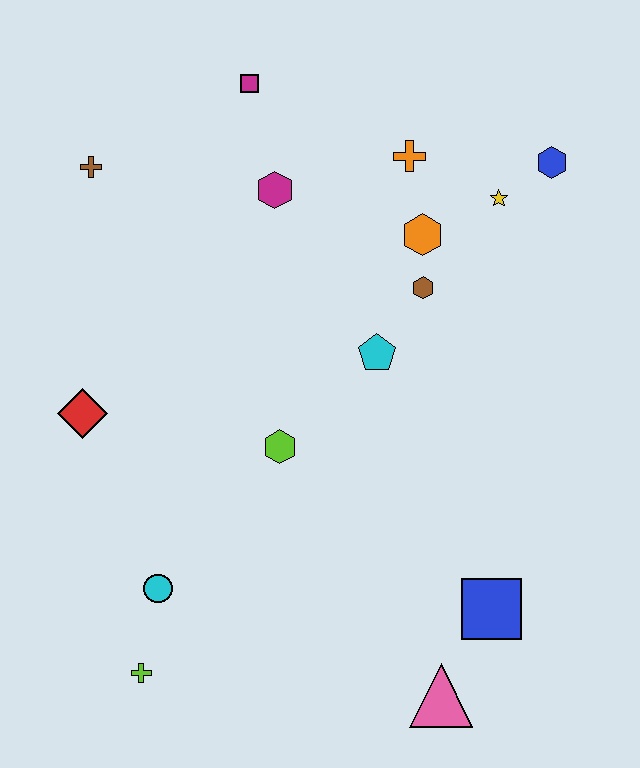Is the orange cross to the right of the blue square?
No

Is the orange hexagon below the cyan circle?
No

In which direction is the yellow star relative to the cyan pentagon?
The yellow star is above the cyan pentagon.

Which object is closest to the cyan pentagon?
The brown hexagon is closest to the cyan pentagon.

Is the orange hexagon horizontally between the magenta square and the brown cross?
No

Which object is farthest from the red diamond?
The blue hexagon is farthest from the red diamond.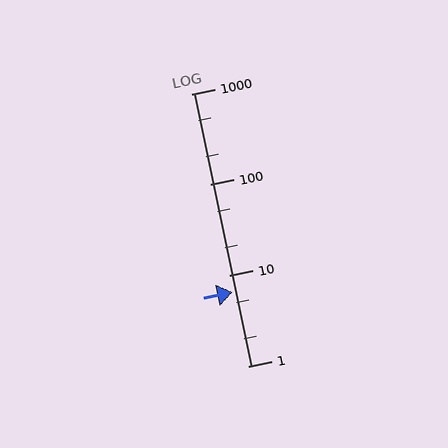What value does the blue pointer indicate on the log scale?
The pointer indicates approximately 6.5.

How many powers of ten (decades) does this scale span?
The scale spans 3 decades, from 1 to 1000.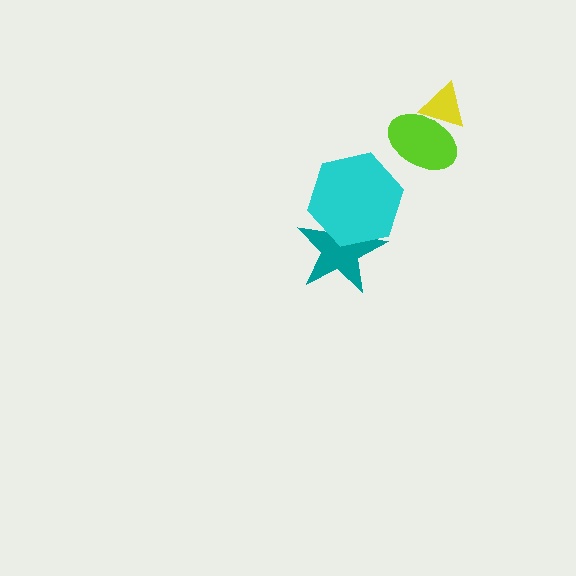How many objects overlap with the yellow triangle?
1 object overlaps with the yellow triangle.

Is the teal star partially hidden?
Yes, it is partially covered by another shape.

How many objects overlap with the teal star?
1 object overlaps with the teal star.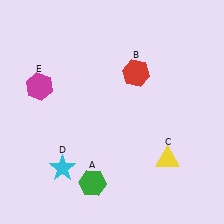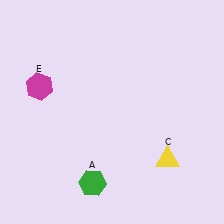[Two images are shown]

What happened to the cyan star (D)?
The cyan star (D) was removed in Image 2. It was in the bottom-left area of Image 1.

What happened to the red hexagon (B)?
The red hexagon (B) was removed in Image 2. It was in the top-right area of Image 1.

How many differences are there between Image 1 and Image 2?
There are 2 differences between the two images.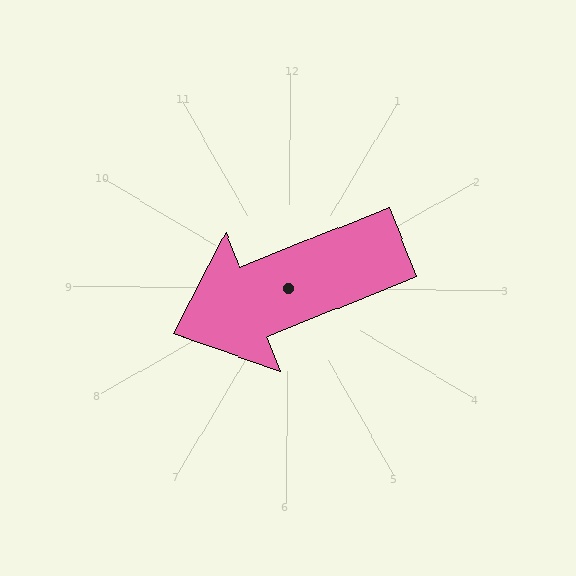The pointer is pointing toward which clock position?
Roughly 8 o'clock.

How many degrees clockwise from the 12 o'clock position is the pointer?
Approximately 248 degrees.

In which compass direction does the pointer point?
West.